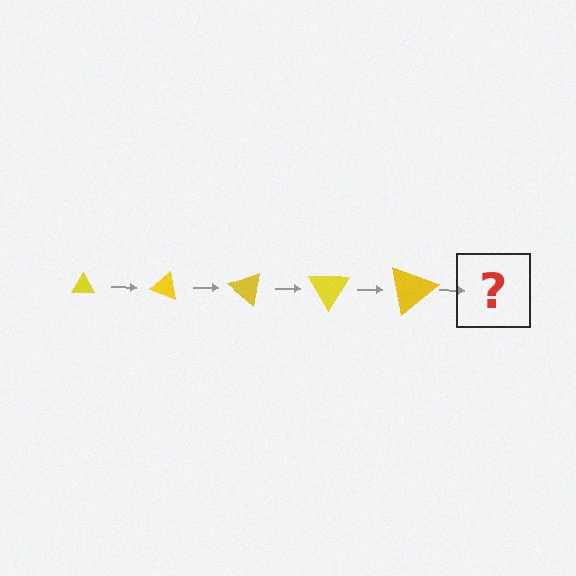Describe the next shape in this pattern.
It should be a triangle, larger than the previous one and rotated 100 degrees from the start.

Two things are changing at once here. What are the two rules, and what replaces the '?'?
The two rules are that the triangle grows larger each step and it rotates 20 degrees each step. The '?' should be a triangle, larger than the previous one and rotated 100 degrees from the start.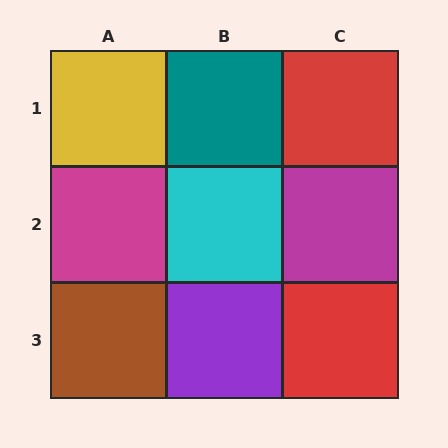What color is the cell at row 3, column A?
Brown.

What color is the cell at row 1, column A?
Yellow.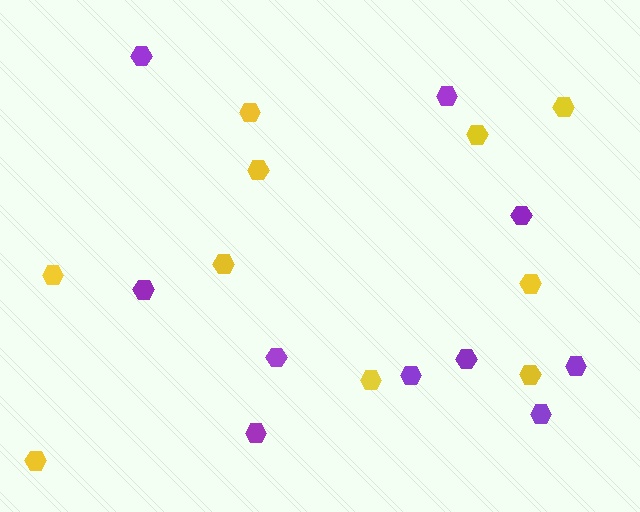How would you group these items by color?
There are 2 groups: one group of purple hexagons (10) and one group of yellow hexagons (10).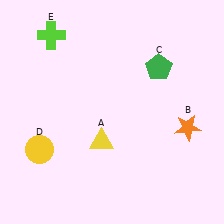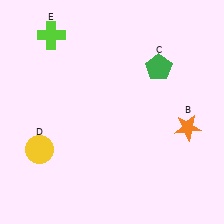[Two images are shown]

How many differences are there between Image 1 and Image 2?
There is 1 difference between the two images.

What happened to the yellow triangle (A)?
The yellow triangle (A) was removed in Image 2. It was in the bottom-left area of Image 1.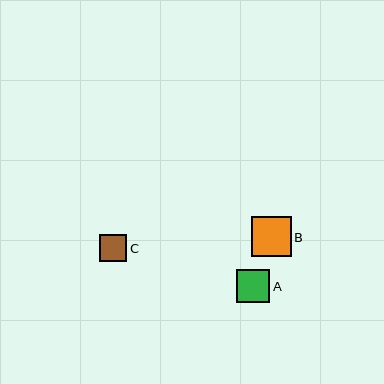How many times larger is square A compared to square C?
Square A is approximately 1.2 times the size of square C.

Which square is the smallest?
Square C is the smallest with a size of approximately 27 pixels.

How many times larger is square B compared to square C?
Square B is approximately 1.5 times the size of square C.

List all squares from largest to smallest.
From largest to smallest: B, A, C.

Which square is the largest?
Square B is the largest with a size of approximately 40 pixels.